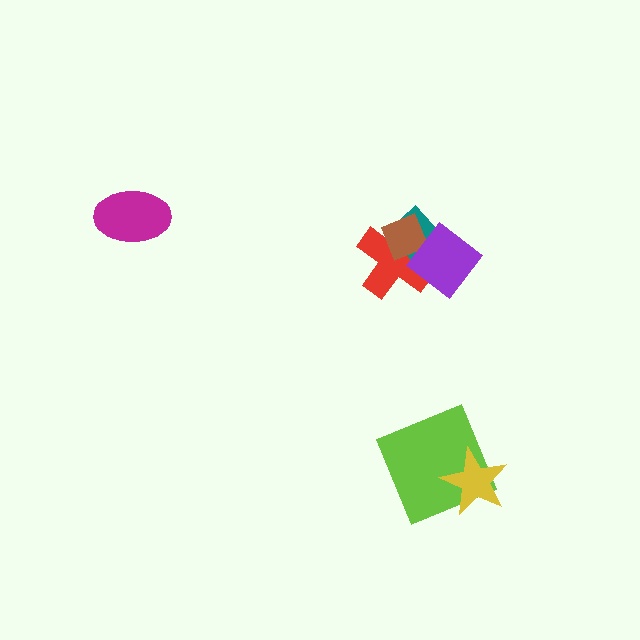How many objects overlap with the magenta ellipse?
0 objects overlap with the magenta ellipse.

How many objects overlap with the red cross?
3 objects overlap with the red cross.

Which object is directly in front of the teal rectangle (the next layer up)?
The brown diamond is directly in front of the teal rectangle.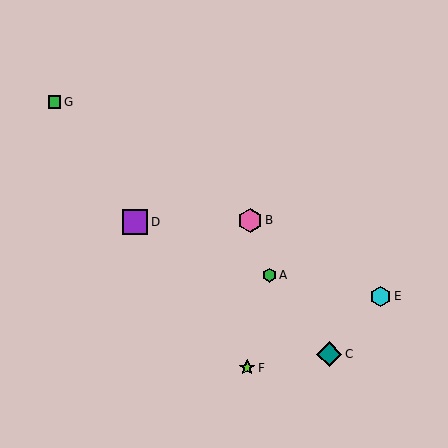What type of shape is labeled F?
Shape F is a lime star.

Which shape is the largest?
The purple square (labeled D) is the largest.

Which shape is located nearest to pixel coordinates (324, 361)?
The teal diamond (labeled C) at (329, 354) is nearest to that location.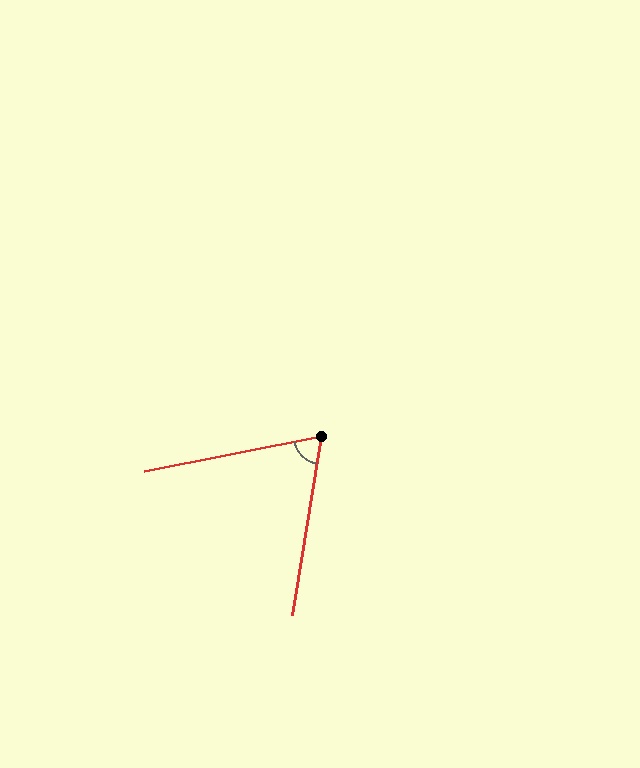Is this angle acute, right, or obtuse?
It is acute.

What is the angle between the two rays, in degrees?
Approximately 69 degrees.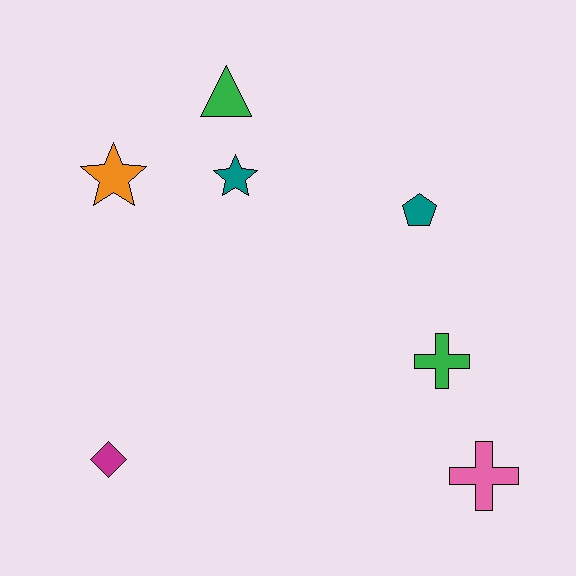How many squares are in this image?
There are no squares.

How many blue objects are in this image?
There are no blue objects.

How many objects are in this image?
There are 7 objects.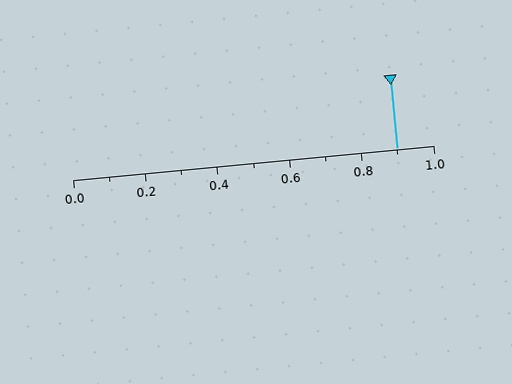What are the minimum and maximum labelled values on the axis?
The axis runs from 0.0 to 1.0.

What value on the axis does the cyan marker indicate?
The marker indicates approximately 0.9.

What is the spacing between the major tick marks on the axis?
The major ticks are spaced 0.2 apart.